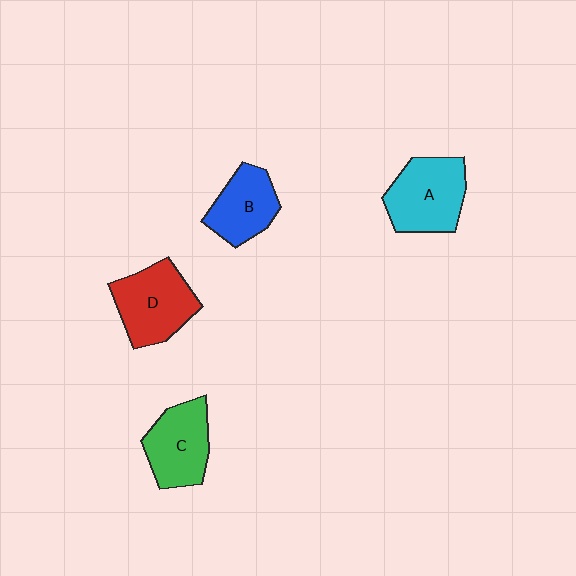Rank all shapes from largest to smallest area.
From largest to smallest: A (cyan), D (red), C (green), B (blue).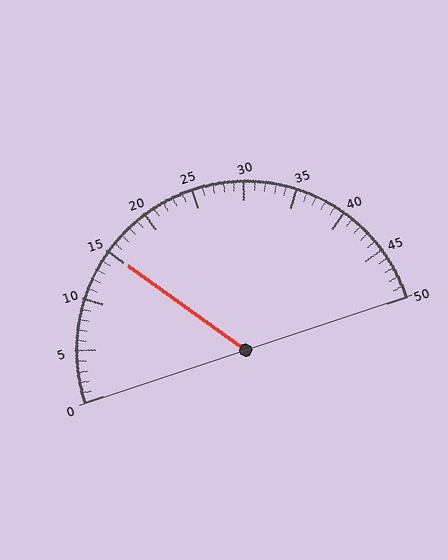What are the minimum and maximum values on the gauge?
The gauge ranges from 0 to 50.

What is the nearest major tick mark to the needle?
The nearest major tick mark is 15.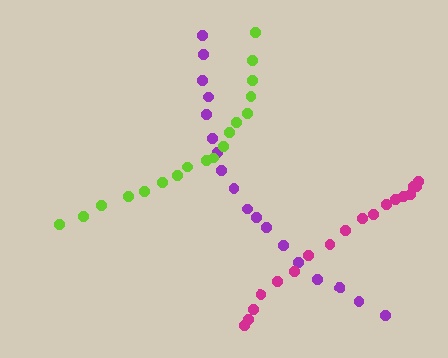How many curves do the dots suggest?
There are 3 distinct paths.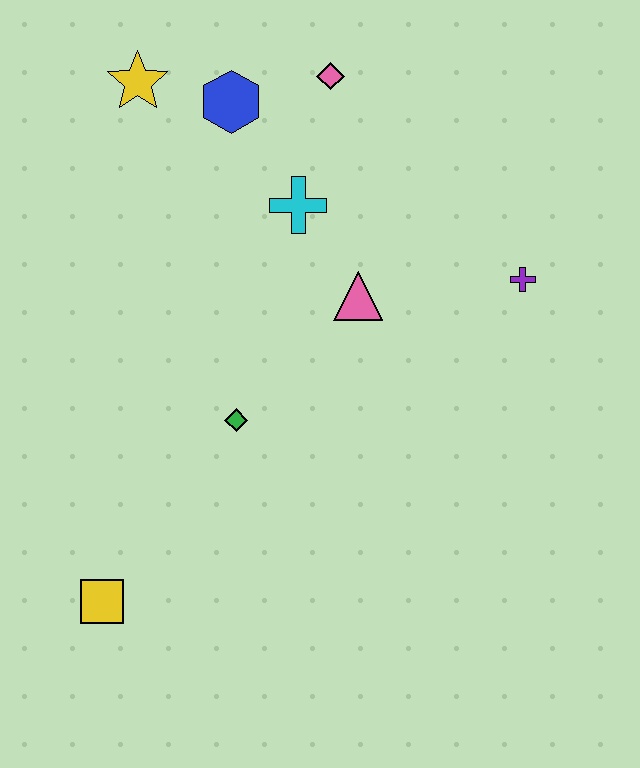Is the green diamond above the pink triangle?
No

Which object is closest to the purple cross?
The pink triangle is closest to the purple cross.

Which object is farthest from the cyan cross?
The yellow square is farthest from the cyan cross.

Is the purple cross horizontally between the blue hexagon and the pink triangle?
No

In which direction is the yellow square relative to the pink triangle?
The yellow square is below the pink triangle.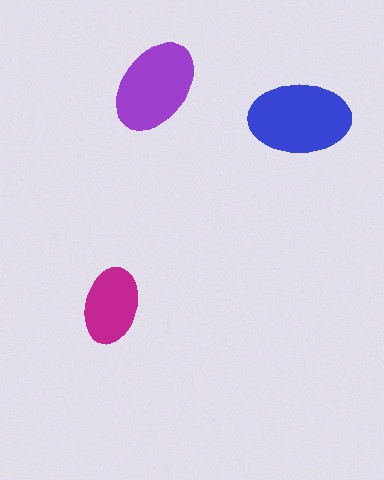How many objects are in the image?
There are 3 objects in the image.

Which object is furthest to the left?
The magenta ellipse is leftmost.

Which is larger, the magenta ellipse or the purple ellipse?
The purple one.